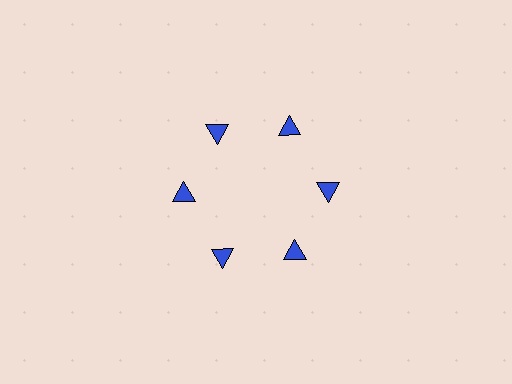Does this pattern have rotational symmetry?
Yes, this pattern has 6-fold rotational symmetry. It looks the same after rotating 60 degrees around the center.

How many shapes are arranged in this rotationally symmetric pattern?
There are 6 shapes, arranged in 6 groups of 1.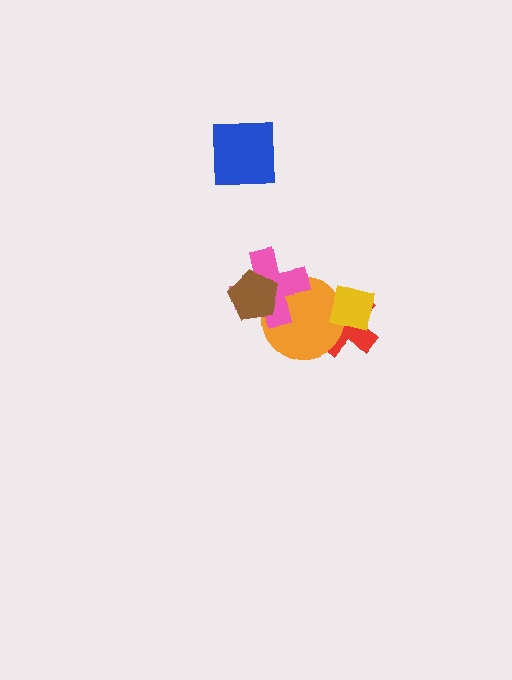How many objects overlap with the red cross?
2 objects overlap with the red cross.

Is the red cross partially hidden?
Yes, it is partially covered by another shape.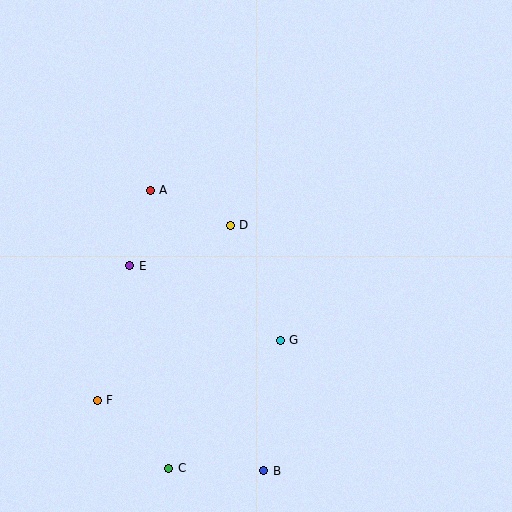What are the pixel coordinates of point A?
Point A is at (150, 190).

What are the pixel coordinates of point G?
Point G is at (280, 340).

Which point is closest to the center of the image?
Point D at (230, 225) is closest to the center.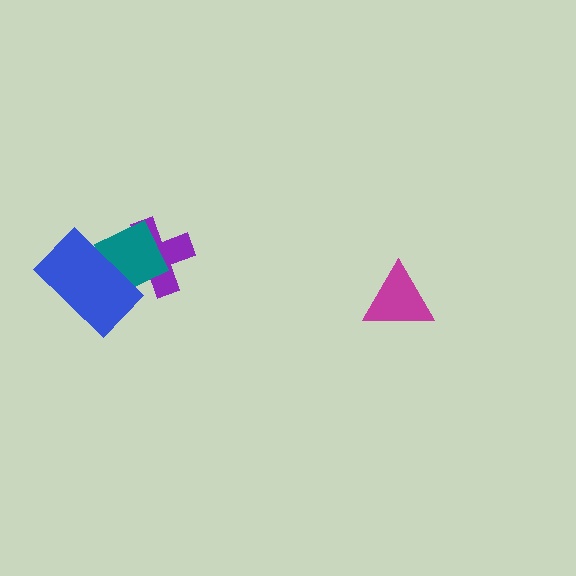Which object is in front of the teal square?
The blue rectangle is in front of the teal square.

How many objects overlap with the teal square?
2 objects overlap with the teal square.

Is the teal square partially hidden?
Yes, it is partially covered by another shape.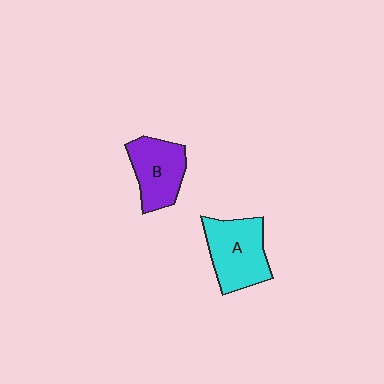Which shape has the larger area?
Shape A (cyan).